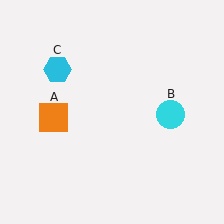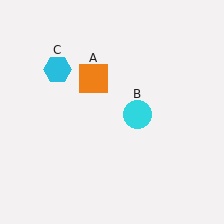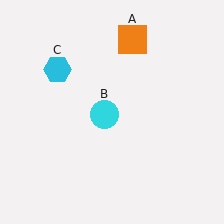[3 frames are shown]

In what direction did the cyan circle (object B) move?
The cyan circle (object B) moved left.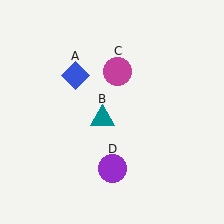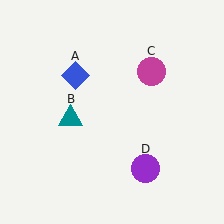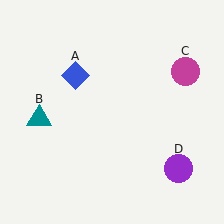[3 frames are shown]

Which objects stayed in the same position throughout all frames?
Blue diamond (object A) remained stationary.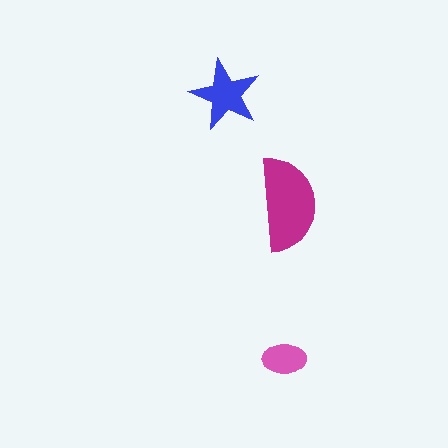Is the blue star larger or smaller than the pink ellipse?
Larger.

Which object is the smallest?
The pink ellipse.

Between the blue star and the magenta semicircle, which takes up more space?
The magenta semicircle.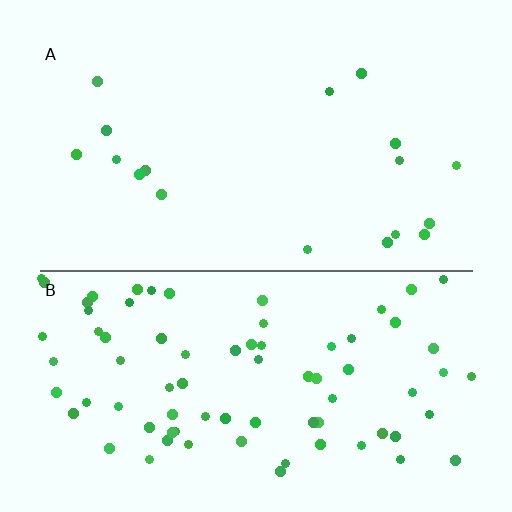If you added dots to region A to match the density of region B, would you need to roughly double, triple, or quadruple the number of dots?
Approximately quadruple.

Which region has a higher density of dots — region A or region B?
B (the bottom).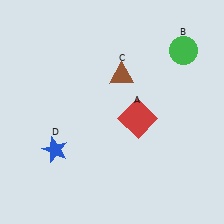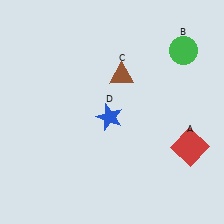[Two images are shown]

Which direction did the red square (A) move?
The red square (A) moved right.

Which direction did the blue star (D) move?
The blue star (D) moved right.